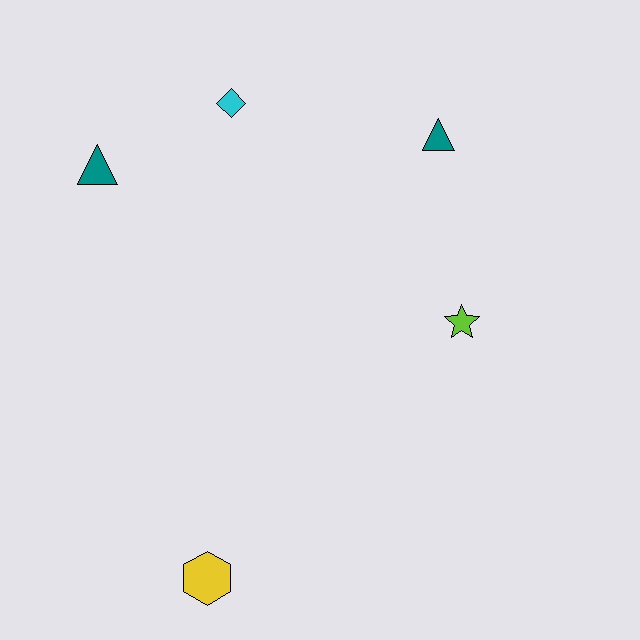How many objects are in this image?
There are 5 objects.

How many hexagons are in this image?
There is 1 hexagon.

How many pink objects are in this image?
There are no pink objects.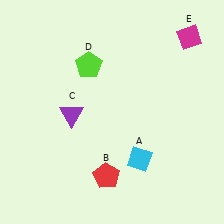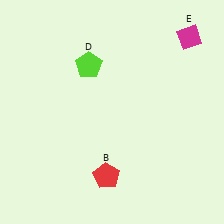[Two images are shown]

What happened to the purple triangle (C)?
The purple triangle (C) was removed in Image 2. It was in the bottom-left area of Image 1.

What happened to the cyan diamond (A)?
The cyan diamond (A) was removed in Image 2. It was in the bottom-right area of Image 1.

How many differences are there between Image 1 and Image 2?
There are 2 differences between the two images.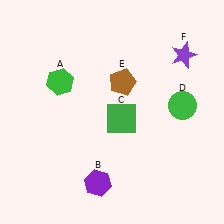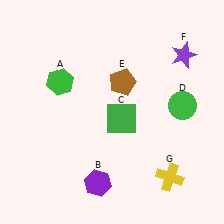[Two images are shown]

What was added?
A yellow cross (G) was added in Image 2.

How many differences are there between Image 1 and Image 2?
There is 1 difference between the two images.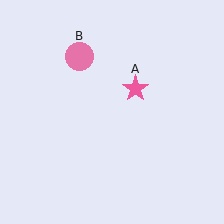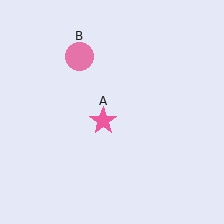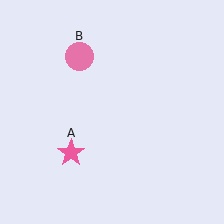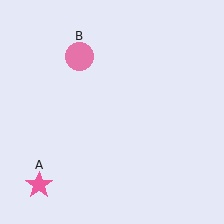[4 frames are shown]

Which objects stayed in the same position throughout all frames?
Pink circle (object B) remained stationary.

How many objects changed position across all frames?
1 object changed position: pink star (object A).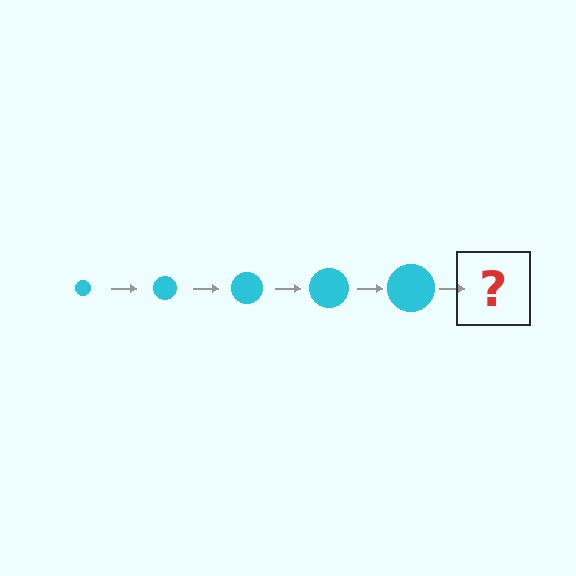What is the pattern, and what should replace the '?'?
The pattern is that the circle gets progressively larger each step. The '?' should be a cyan circle, larger than the previous one.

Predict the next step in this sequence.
The next step is a cyan circle, larger than the previous one.